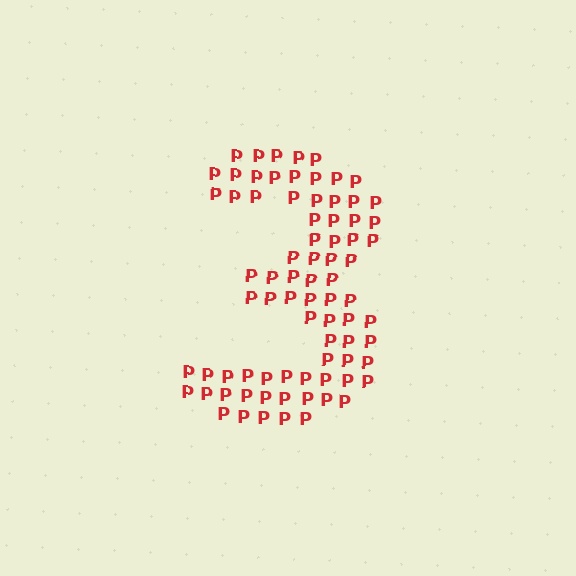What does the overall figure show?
The overall figure shows the digit 3.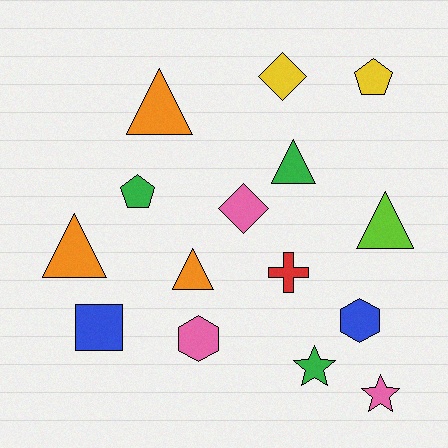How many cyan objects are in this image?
There are no cyan objects.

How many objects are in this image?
There are 15 objects.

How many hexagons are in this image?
There are 2 hexagons.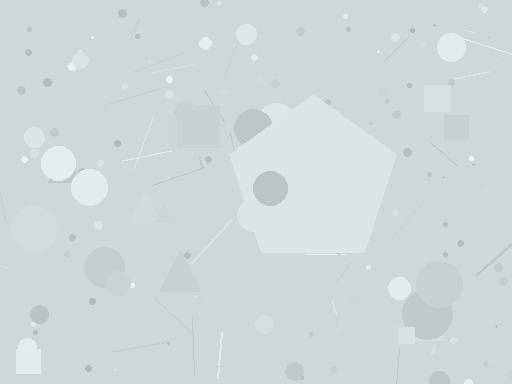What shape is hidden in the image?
A pentagon is hidden in the image.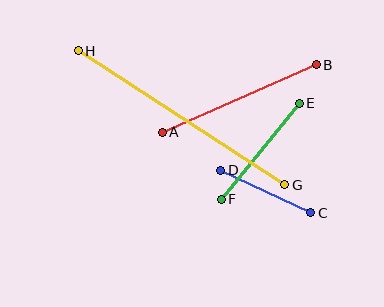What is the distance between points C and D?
The distance is approximately 100 pixels.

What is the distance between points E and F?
The distance is approximately 123 pixels.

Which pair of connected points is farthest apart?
Points G and H are farthest apart.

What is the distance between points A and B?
The distance is approximately 168 pixels.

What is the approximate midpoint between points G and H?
The midpoint is at approximately (181, 118) pixels.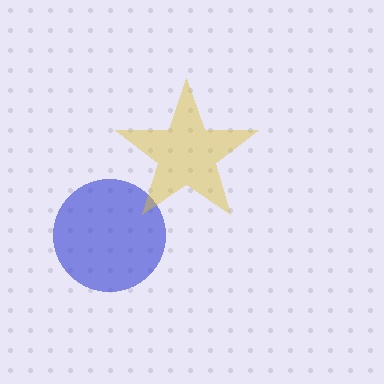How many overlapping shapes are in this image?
There are 2 overlapping shapes in the image.